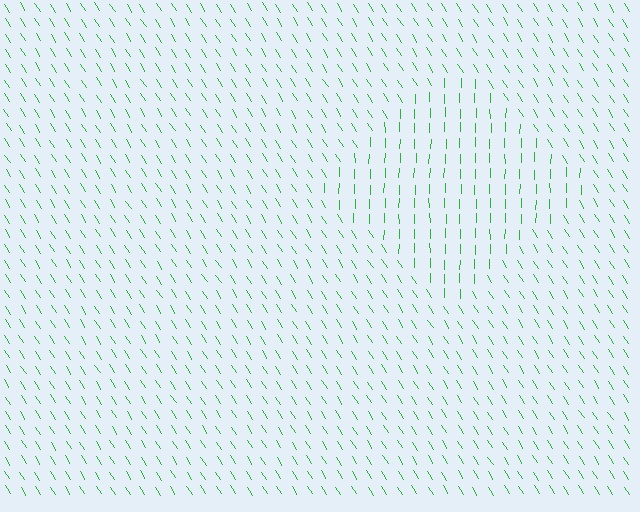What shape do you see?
I see a diamond.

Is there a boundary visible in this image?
Yes, there is a texture boundary formed by a change in line orientation.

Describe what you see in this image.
The image is filled with small green line segments. A diamond region in the image has lines oriented differently from the surrounding lines, creating a visible texture boundary.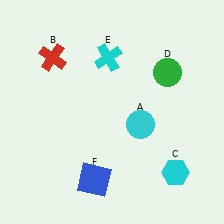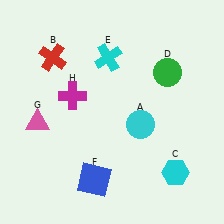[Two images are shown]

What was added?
A pink triangle (G), a magenta cross (H) were added in Image 2.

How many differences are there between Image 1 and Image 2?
There are 2 differences between the two images.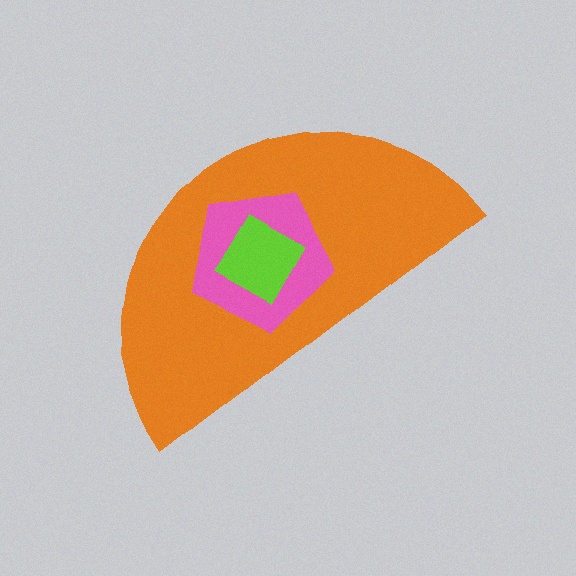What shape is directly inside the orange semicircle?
The pink pentagon.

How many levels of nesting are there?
3.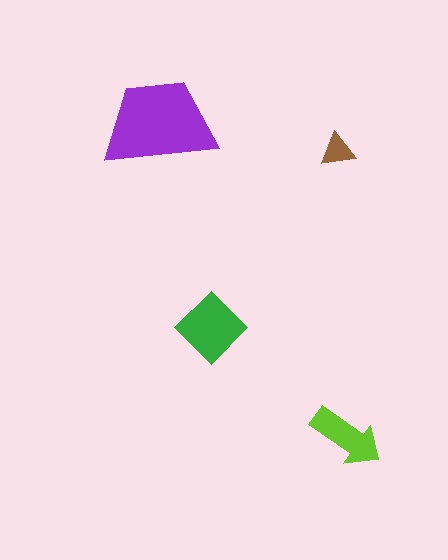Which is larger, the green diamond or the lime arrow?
The green diamond.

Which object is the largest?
The purple trapezoid.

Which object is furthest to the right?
The lime arrow is rightmost.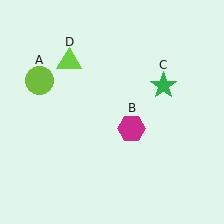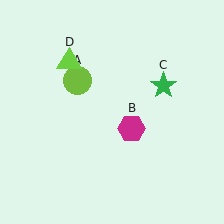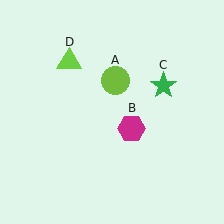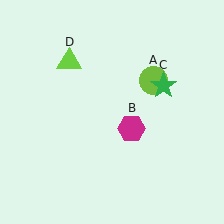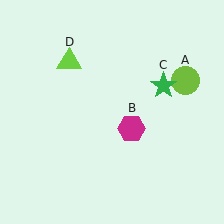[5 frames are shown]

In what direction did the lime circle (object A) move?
The lime circle (object A) moved right.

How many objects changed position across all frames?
1 object changed position: lime circle (object A).